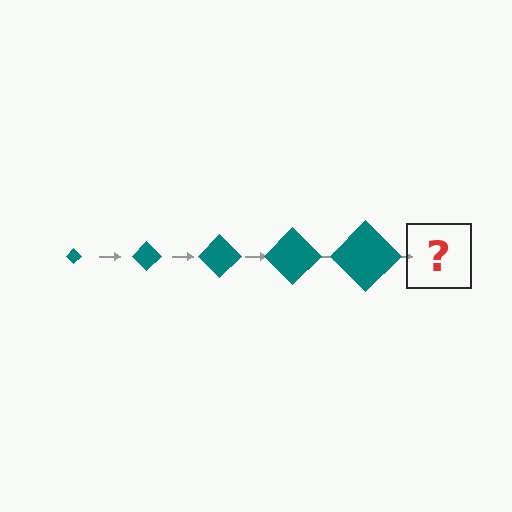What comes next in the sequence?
The next element should be a teal diamond, larger than the previous one.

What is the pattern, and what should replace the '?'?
The pattern is that the diamond gets progressively larger each step. The '?' should be a teal diamond, larger than the previous one.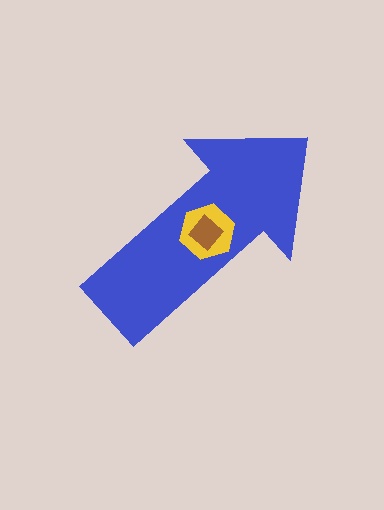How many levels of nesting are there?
3.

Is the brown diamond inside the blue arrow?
Yes.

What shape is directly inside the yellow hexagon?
The brown diamond.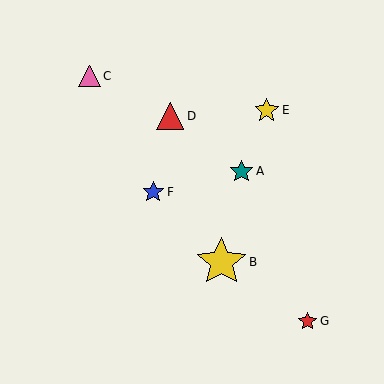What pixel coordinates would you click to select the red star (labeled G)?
Click at (308, 321) to select the red star G.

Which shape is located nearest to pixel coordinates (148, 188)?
The blue star (labeled F) at (153, 192) is nearest to that location.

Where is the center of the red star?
The center of the red star is at (308, 321).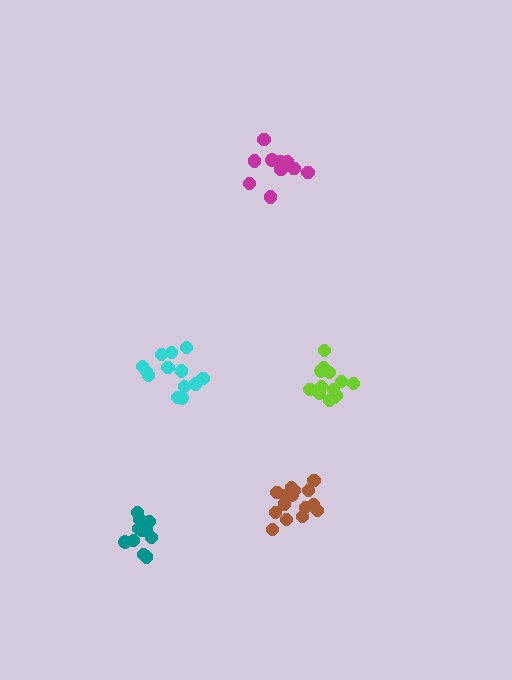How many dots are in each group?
Group 1: 14 dots, Group 2: 12 dots, Group 3: 15 dots, Group 4: 14 dots, Group 5: 11 dots (66 total).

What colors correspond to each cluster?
The clusters are colored: lime, teal, brown, cyan, magenta.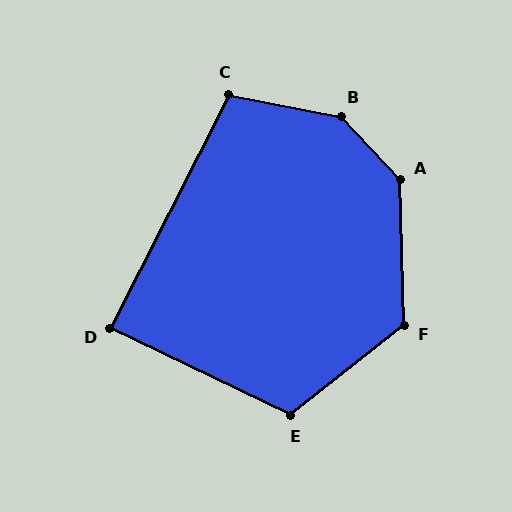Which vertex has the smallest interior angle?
D, at approximately 89 degrees.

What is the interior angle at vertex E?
Approximately 116 degrees (obtuse).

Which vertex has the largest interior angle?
B, at approximately 144 degrees.